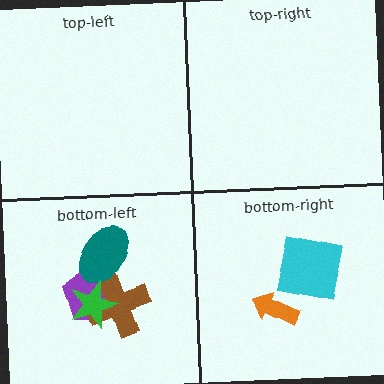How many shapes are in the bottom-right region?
2.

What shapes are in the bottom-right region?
The cyan square, the orange arrow.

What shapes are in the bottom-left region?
The purple pentagon, the brown cross, the teal ellipse, the green star.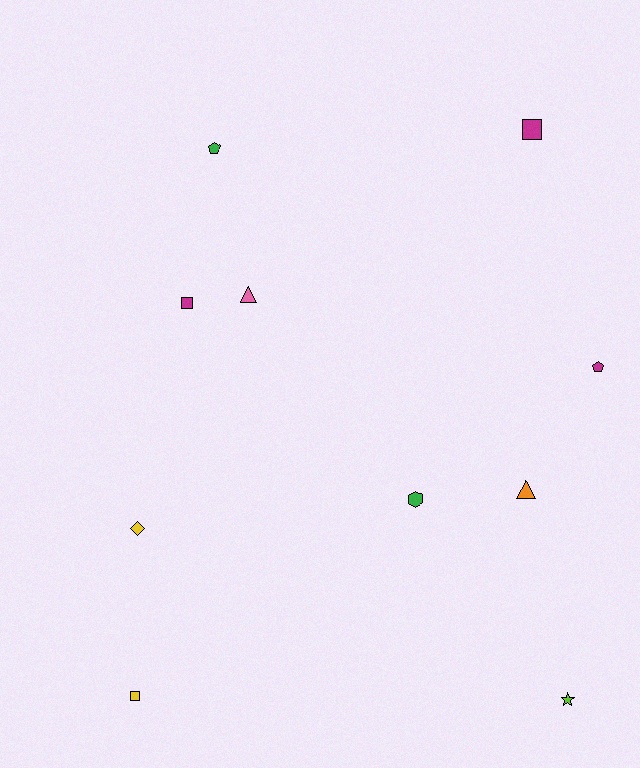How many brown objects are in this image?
There are no brown objects.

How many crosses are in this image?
There are no crosses.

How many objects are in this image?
There are 10 objects.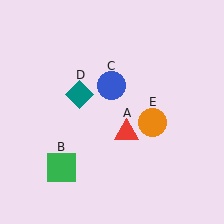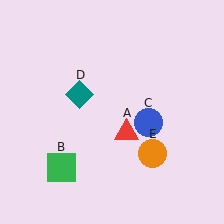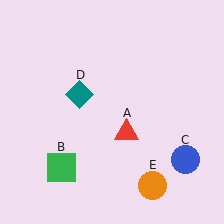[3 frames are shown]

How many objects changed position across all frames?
2 objects changed position: blue circle (object C), orange circle (object E).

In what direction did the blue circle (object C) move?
The blue circle (object C) moved down and to the right.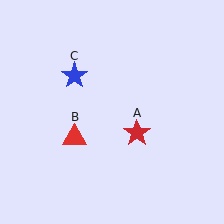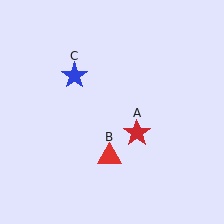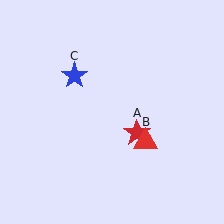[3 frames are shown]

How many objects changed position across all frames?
1 object changed position: red triangle (object B).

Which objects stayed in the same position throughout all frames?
Red star (object A) and blue star (object C) remained stationary.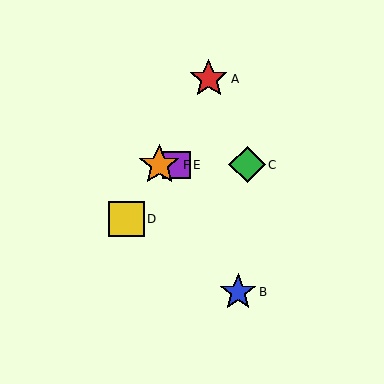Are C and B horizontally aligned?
No, C is at y≈165 and B is at y≈292.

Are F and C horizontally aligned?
Yes, both are at y≈165.